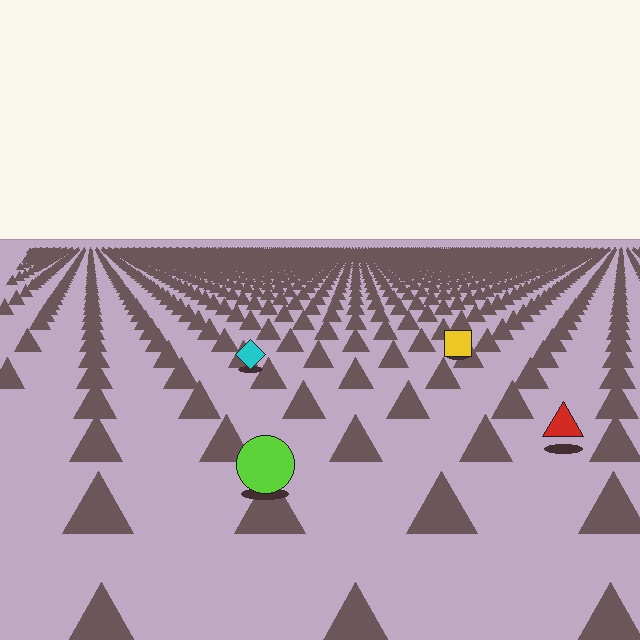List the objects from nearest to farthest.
From nearest to farthest: the lime circle, the red triangle, the cyan diamond, the yellow square.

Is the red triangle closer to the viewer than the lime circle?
No. The lime circle is closer — you can tell from the texture gradient: the ground texture is coarser near it.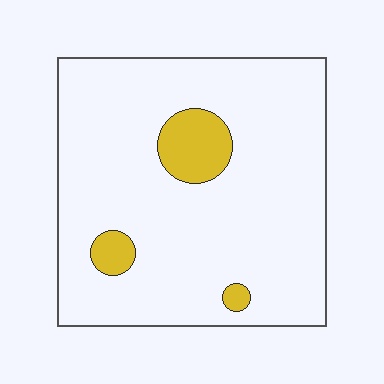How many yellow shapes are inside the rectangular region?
3.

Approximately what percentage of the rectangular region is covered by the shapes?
Approximately 10%.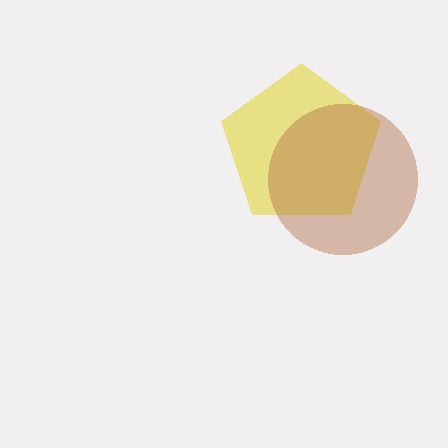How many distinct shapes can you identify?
There are 2 distinct shapes: a yellow pentagon, a brown circle.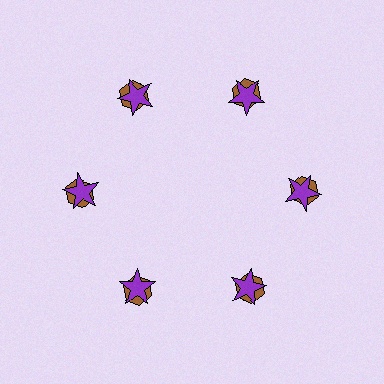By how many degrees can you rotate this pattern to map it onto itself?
The pattern maps onto itself every 60 degrees of rotation.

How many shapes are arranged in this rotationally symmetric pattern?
There are 12 shapes, arranged in 6 groups of 2.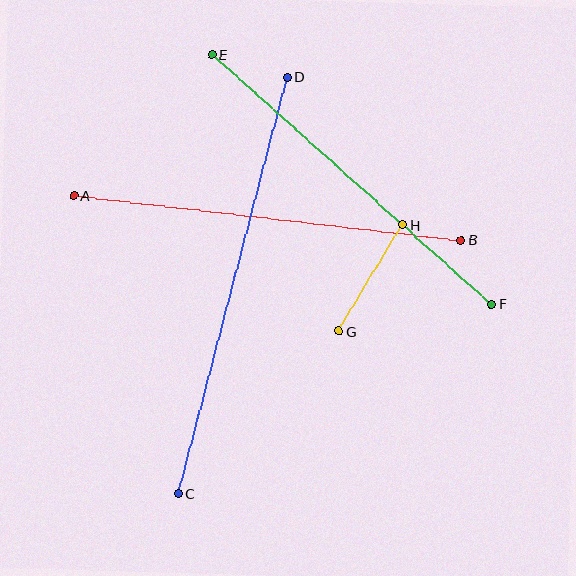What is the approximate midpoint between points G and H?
The midpoint is at approximately (371, 278) pixels.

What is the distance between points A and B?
The distance is approximately 390 pixels.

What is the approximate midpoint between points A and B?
The midpoint is at approximately (268, 218) pixels.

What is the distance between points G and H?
The distance is approximately 124 pixels.